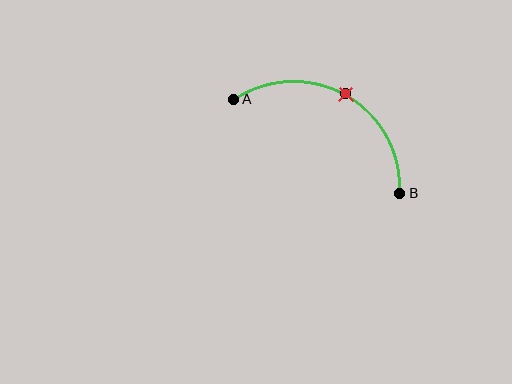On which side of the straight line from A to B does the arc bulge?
The arc bulges above the straight line connecting A and B.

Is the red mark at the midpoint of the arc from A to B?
Yes. The red mark lies on the arc at equal arc-length from both A and B — it is the arc midpoint.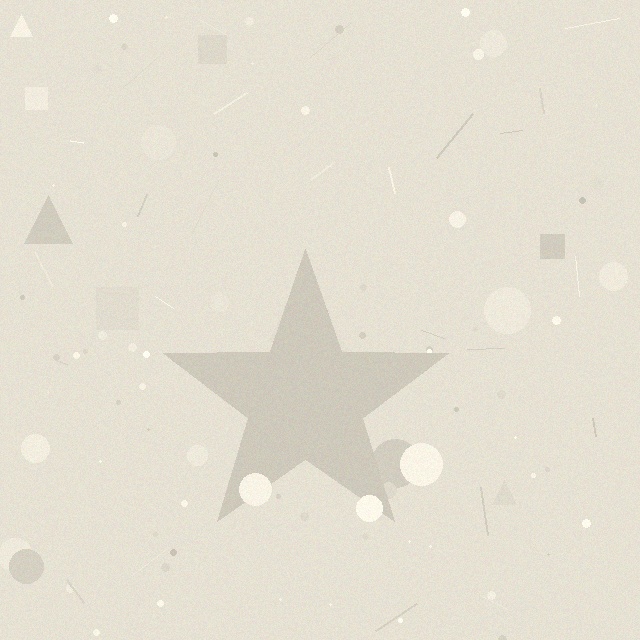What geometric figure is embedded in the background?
A star is embedded in the background.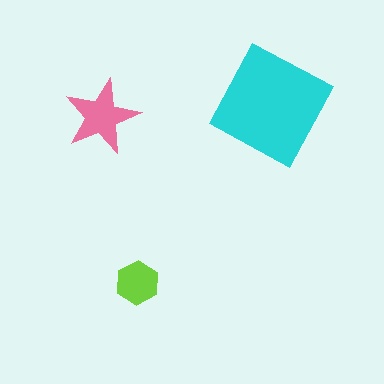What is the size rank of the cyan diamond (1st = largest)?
1st.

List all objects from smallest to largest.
The lime hexagon, the pink star, the cyan diamond.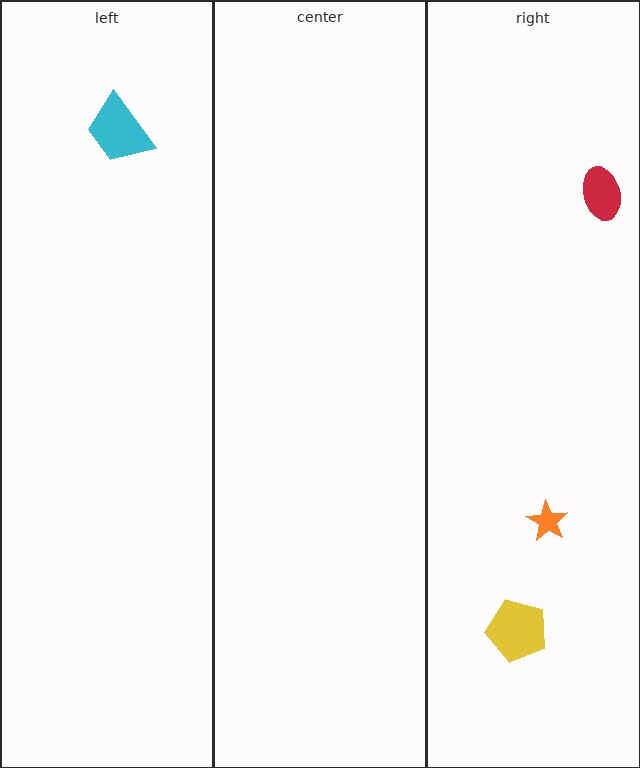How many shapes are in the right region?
3.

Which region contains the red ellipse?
The right region.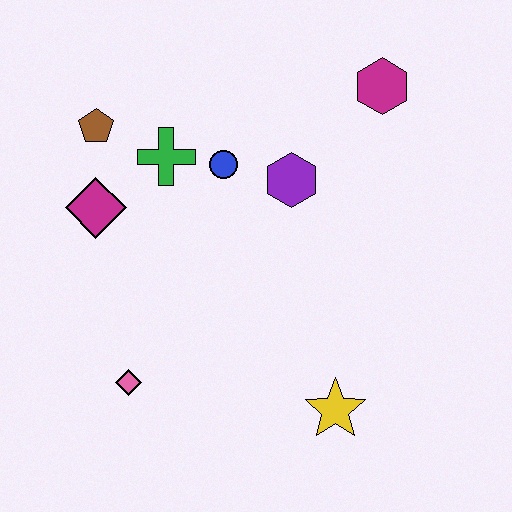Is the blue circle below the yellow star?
No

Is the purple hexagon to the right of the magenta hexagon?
No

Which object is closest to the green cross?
The blue circle is closest to the green cross.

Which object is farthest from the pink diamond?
The magenta hexagon is farthest from the pink diamond.